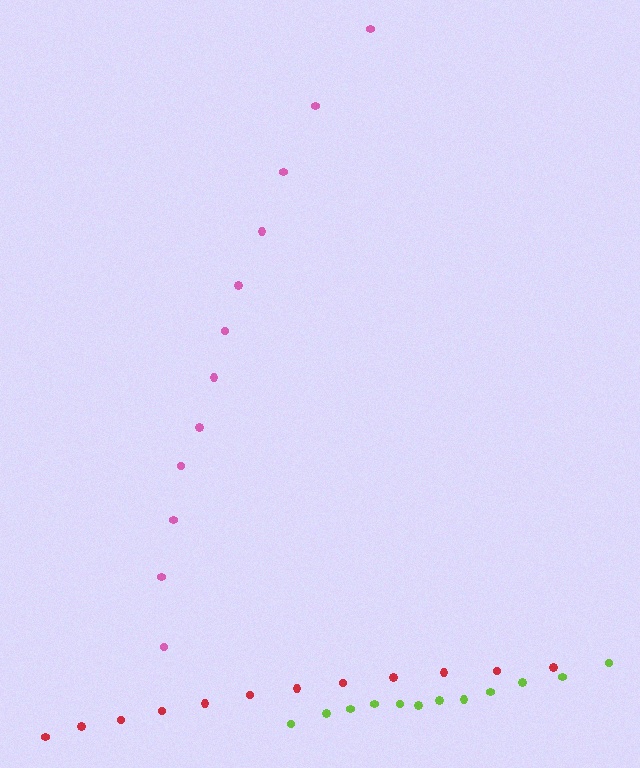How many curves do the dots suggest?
There are 3 distinct paths.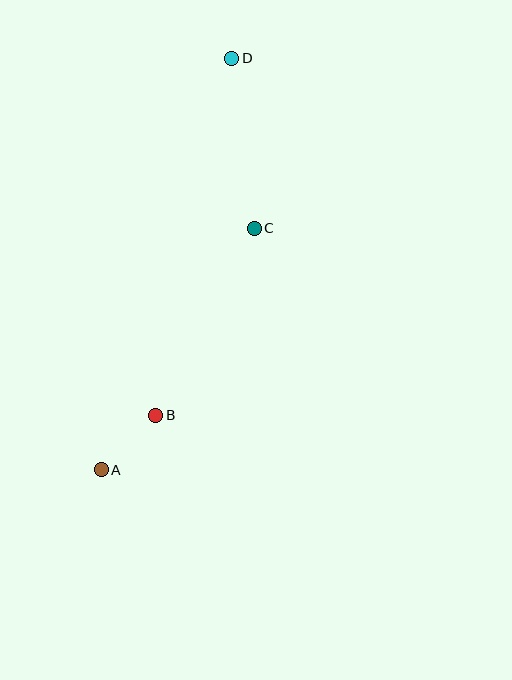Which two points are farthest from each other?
Points A and D are farthest from each other.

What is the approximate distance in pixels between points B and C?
The distance between B and C is approximately 212 pixels.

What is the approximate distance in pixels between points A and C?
The distance between A and C is approximately 286 pixels.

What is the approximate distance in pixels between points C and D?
The distance between C and D is approximately 172 pixels.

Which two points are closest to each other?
Points A and B are closest to each other.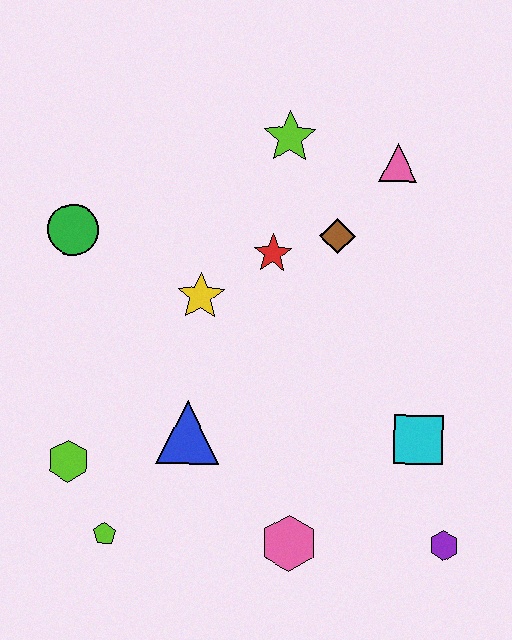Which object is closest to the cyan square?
The purple hexagon is closest to the cyan square.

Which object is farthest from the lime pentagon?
The pink triangle is farthest from the lime pentagon.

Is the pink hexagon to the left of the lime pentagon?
No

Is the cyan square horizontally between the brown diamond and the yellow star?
No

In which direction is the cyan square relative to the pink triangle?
The cyan square is below the pink triangle.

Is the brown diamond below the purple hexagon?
No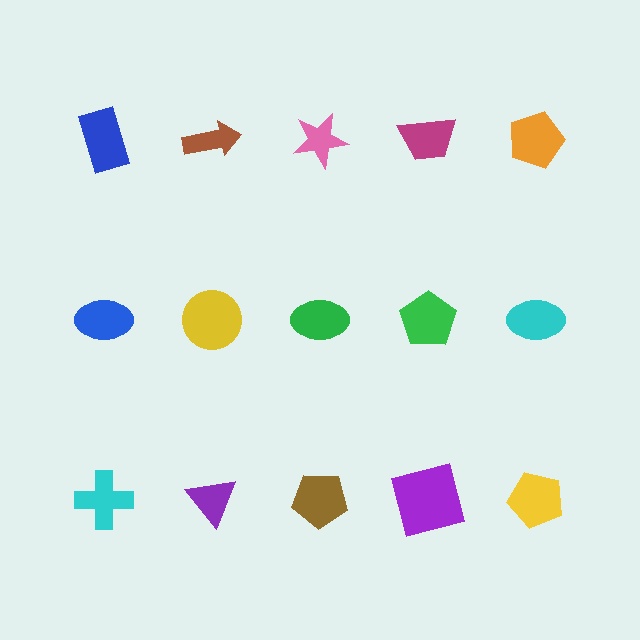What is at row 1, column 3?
A pink star.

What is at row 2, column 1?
A blue ellipse.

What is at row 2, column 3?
A green ellipse.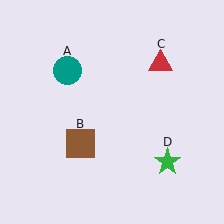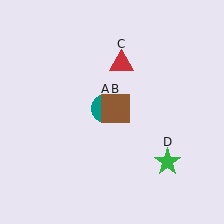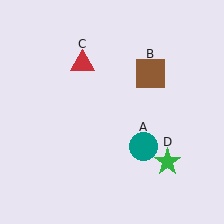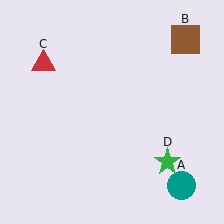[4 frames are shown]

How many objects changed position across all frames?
3 objects changed position: teal circle (object A), brown square (object B), red triangle (object C).